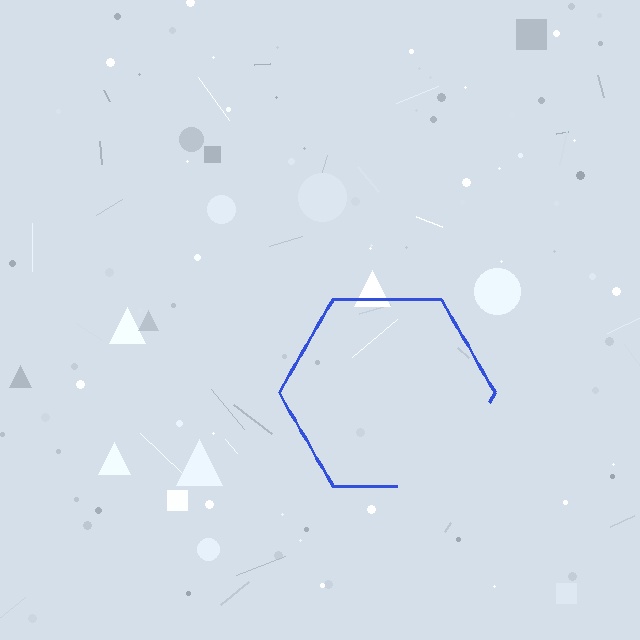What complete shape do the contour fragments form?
The contour fragments form a hexagon.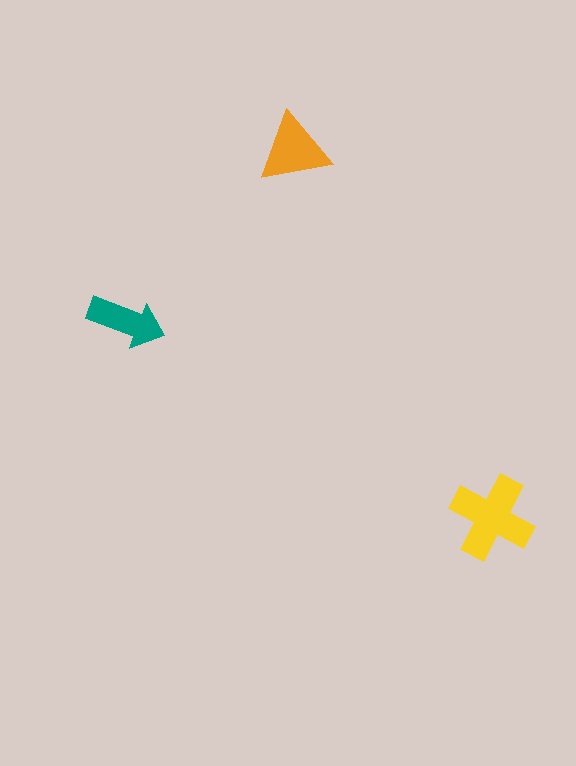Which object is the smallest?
The teal arrow.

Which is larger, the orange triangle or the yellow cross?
The yellow cross.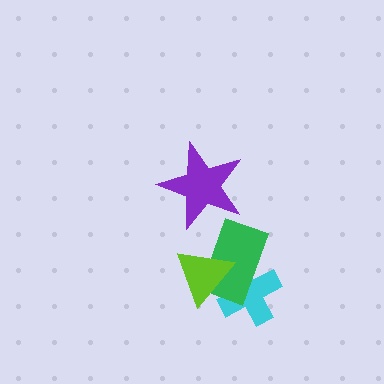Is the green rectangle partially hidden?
Yes, it is partially covered by another shape.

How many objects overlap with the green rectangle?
2 objects overlap with the green rectangle.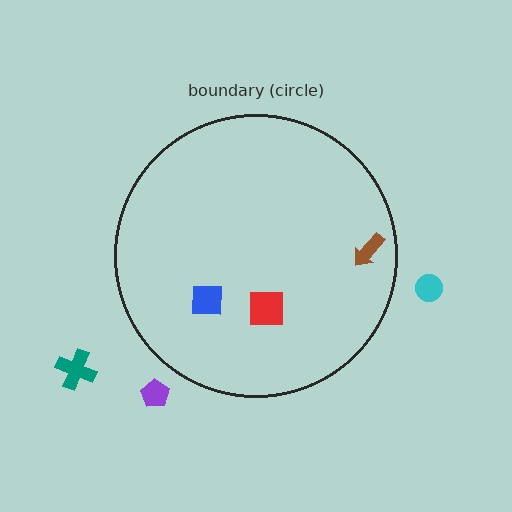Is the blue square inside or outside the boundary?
Inside.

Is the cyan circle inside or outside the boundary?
Outside.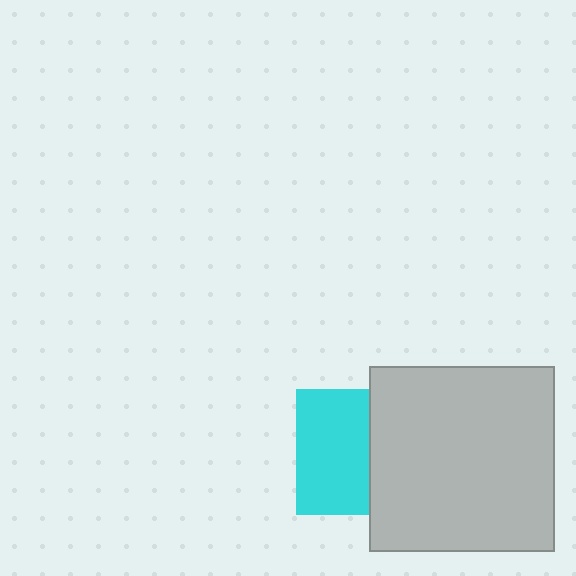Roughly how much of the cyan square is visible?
About half of it is visible (roughly 58%).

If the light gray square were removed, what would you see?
You would see the complete cyan square.